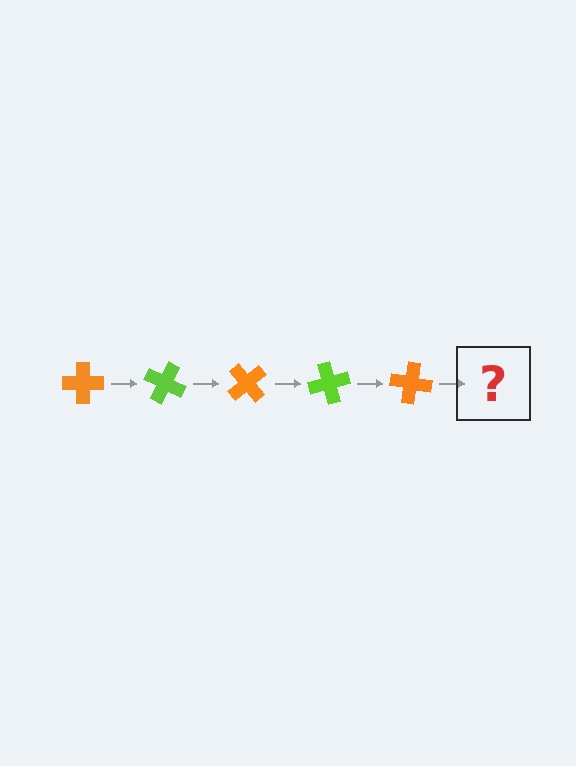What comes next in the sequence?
The next element should be a lime cross, rotated 125 degrees from the start.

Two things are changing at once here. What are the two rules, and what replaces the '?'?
The two rules are that it rotates 25 degrees each step and the color cycles through orange and lime. The '?' should be a lime cross, rotated 125 degrees from the start.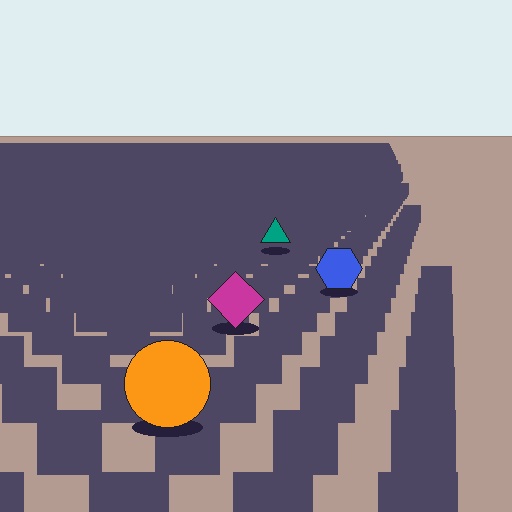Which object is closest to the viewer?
The orange circle is closest. The texture marks near it are larger and more spread out.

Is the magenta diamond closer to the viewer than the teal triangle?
Yes. The magenta diamond is closer — you can tell from the texture gradient: the ground texture is coarser near it.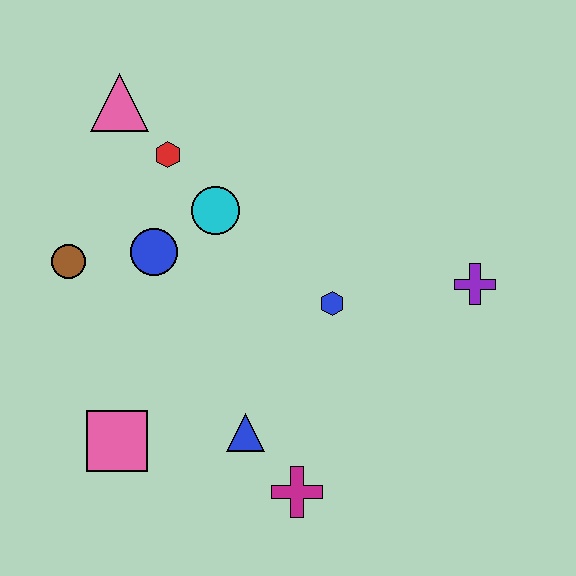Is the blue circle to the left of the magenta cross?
Yes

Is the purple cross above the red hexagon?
No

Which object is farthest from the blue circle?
The purple cross is farthest from the blue circle.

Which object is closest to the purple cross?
The blue hexagon is closest to the purple cross.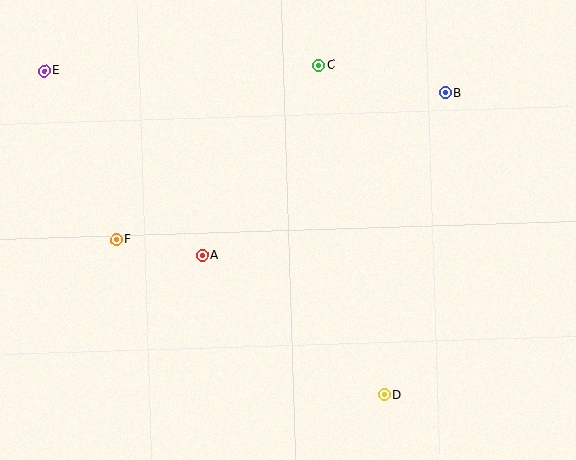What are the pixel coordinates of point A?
Point A is at (202, 255).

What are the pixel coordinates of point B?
Point B is at (445, 93).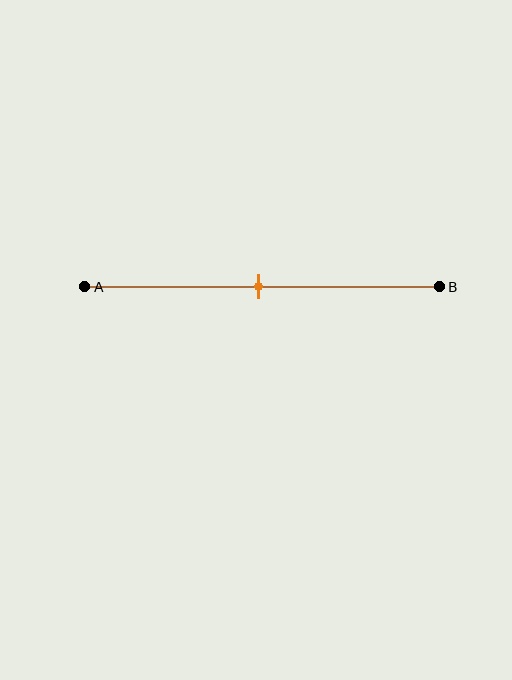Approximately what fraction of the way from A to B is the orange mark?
The orange mark is approximately 50% of the way from A to B.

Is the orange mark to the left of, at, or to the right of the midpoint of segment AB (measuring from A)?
The orange mark is approximately at the midpoint of segment AB.